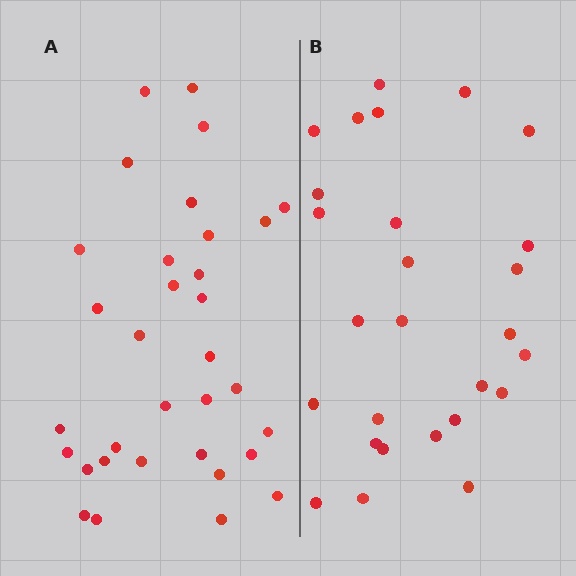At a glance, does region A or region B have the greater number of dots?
Region A (the left region) has more dots.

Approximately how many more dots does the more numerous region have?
Region A has about 6 more dots than region B.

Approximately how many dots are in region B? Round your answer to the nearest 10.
About 30 dots. (The exact count is 27, which rounds to 30.)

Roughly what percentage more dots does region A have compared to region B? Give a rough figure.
About 20% more.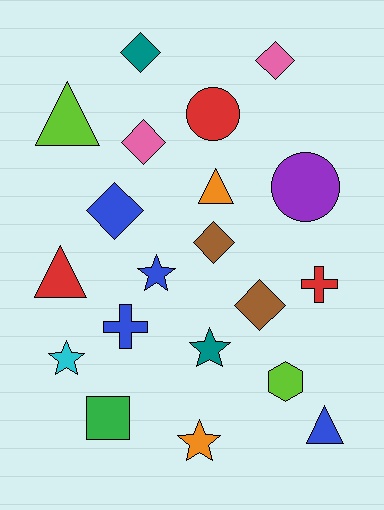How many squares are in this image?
There is 1 square.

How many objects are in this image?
There are 20 objects.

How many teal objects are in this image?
There are 2 teal objects.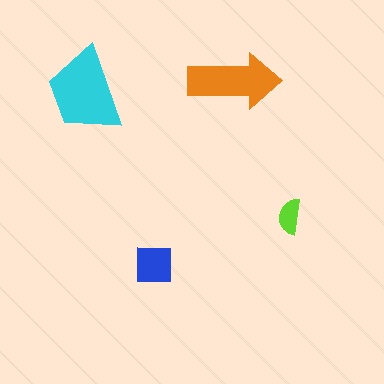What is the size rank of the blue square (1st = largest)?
3rd.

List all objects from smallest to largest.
The lime semicircle, the blue square, the orange arrow, the cyan trapezoid.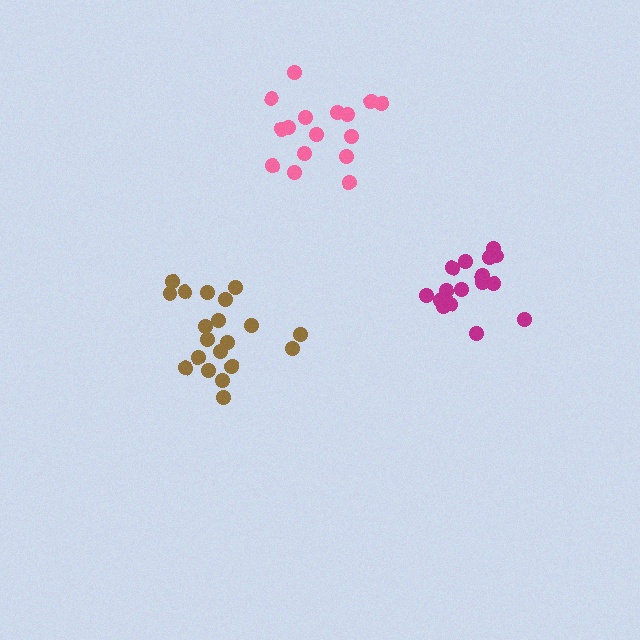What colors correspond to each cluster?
The clusters are colored: pink, magenta, brown.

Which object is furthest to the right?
The magenta cluster is rightmost.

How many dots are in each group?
Group 1: 16 dots, Group 2: 17 dots, Group 3: 20 dots (53 total).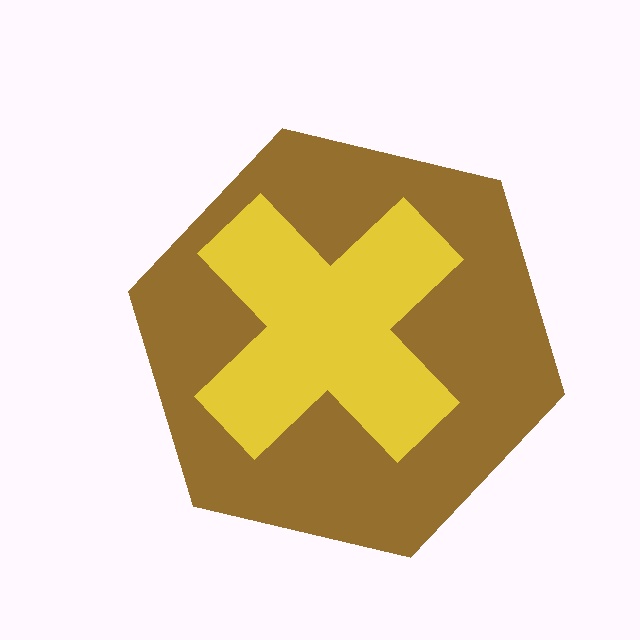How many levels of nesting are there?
2.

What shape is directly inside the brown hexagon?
The yellow cross.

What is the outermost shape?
The brown hexagon.